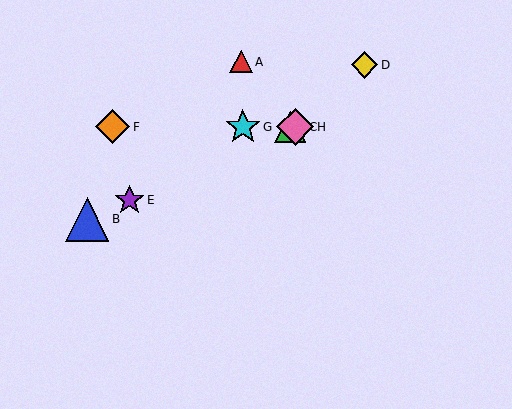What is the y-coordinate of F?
Object F is at y≈127.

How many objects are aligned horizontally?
4 objects (C, F, G, H) are aligned horizontally.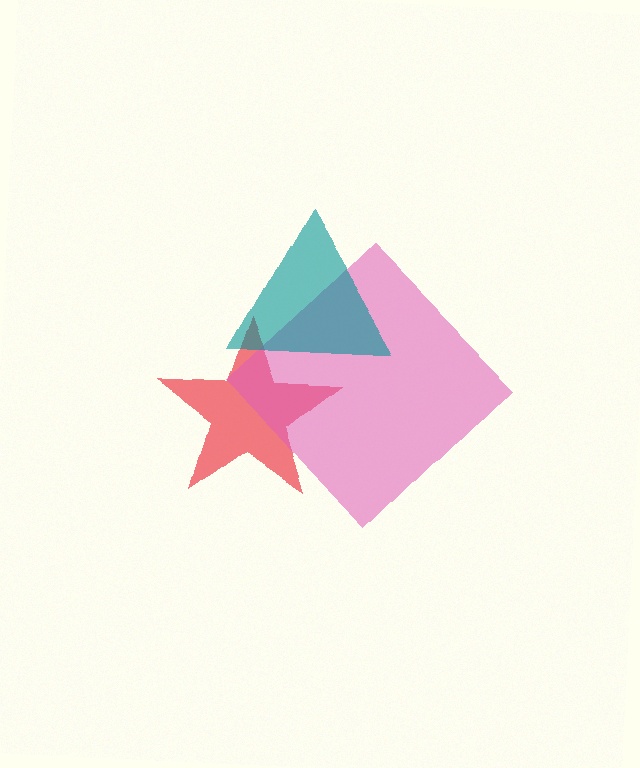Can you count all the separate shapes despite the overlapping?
Yes, there are 3 separate shapes.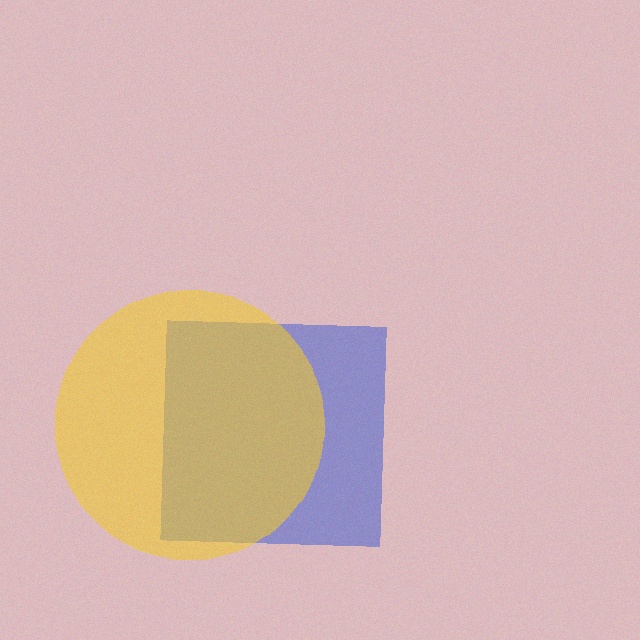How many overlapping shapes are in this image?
There are 2 overlapping shapes in the image.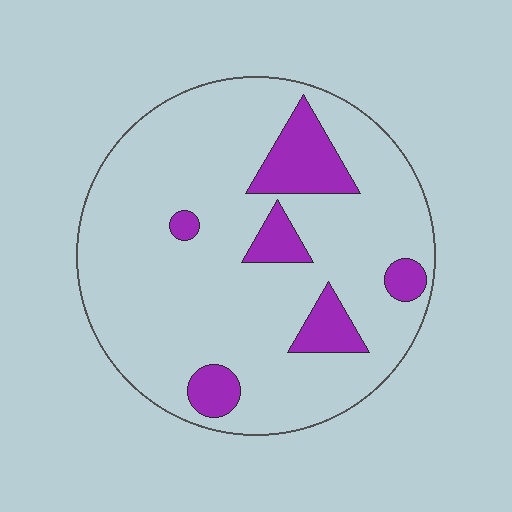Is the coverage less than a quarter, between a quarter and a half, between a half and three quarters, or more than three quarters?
Less than a quarter.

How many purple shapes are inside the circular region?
6.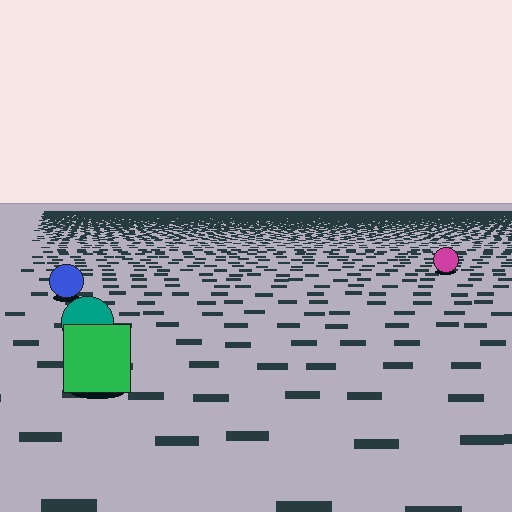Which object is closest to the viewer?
The green square is closest. The texture marks near it are larger and more spread out.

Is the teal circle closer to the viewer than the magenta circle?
Yes. The teal circle is closer — you can tell from the texture gradient: the ground texture is coarser near it.